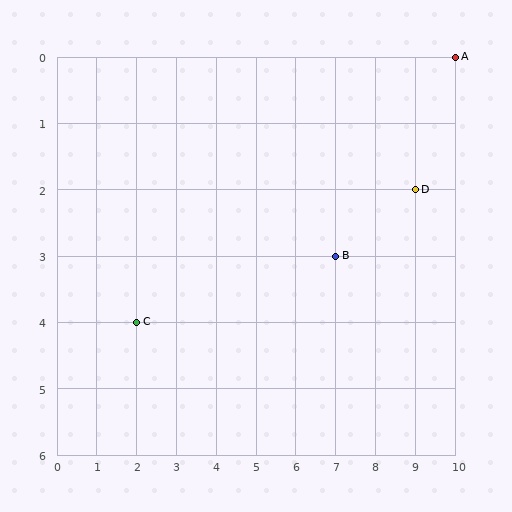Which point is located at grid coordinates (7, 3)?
Point B is at (7, 3).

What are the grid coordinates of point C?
Point C is at grid coordinates (2, 4).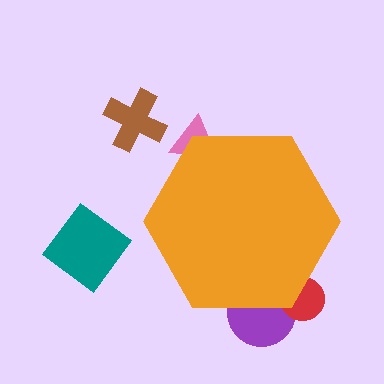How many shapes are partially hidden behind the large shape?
3 shapes are partially hidden.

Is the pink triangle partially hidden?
Yes, the pink triangle is partially hidden behind the orange hexagon.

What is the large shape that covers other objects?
An orange hexagon.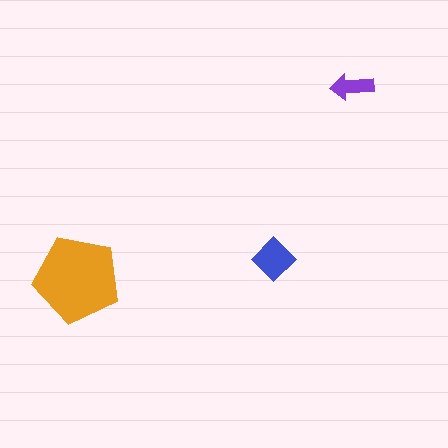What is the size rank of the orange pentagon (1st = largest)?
1st.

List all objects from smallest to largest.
The purple arrow, the blue diamond, the orange pentagon.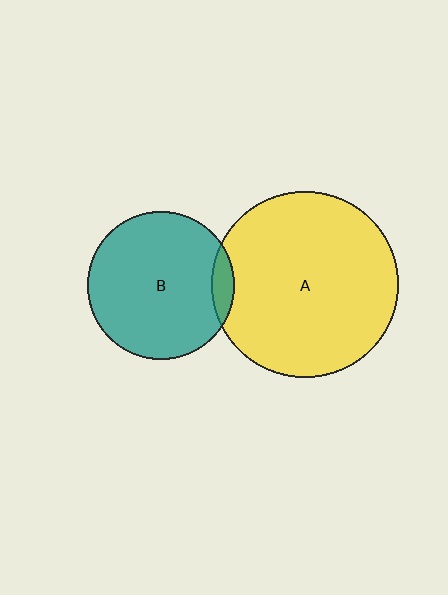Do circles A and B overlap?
Yes.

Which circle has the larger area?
Circle A (yellow).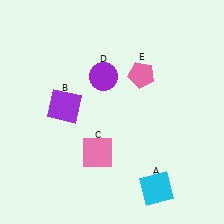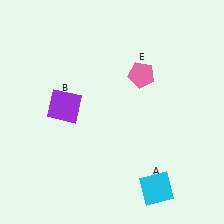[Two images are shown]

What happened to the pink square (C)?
The pink square (C) was removed in Image 2. It was in the bottom-left area of Image 1.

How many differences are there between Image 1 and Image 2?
There are 2 differences between the two images.